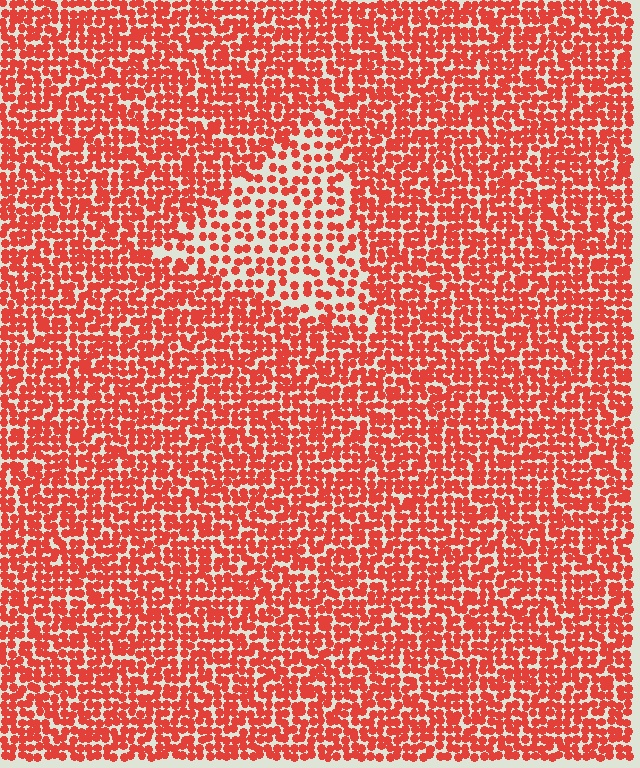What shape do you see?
I see a triangle.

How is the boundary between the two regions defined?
The boundary is defined by a change in element density (approximately 1.8x ratio). All elements are the same color, size, and shape.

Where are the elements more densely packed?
The elements are more densely packed outside the triangle boundary.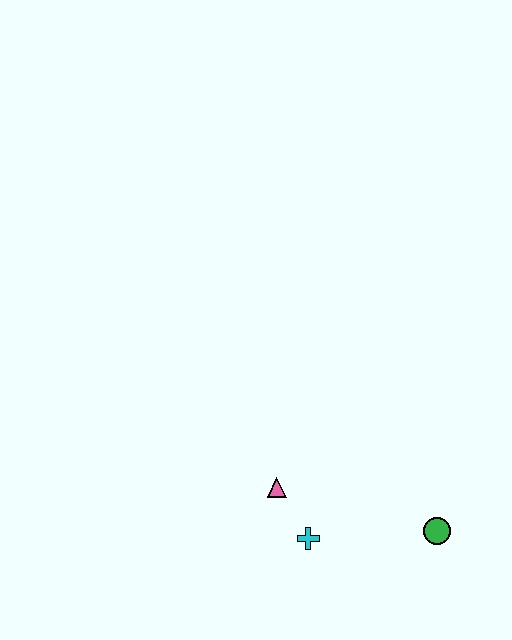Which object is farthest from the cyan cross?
The green circle is farthest from the cyan cross.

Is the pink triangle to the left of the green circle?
Yes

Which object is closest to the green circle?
The cyan cross is closest to the green circle.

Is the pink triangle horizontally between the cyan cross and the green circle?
No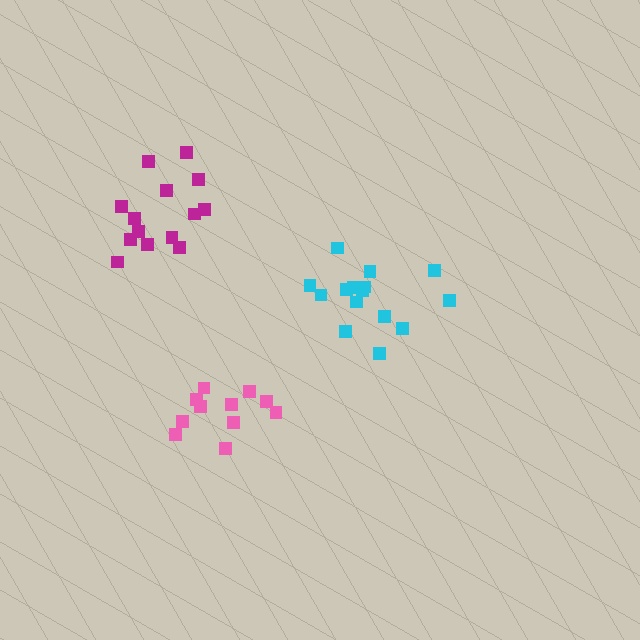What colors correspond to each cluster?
The clusters are colored: cyan, magenta, pink.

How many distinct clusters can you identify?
There are 3 distinct clusters.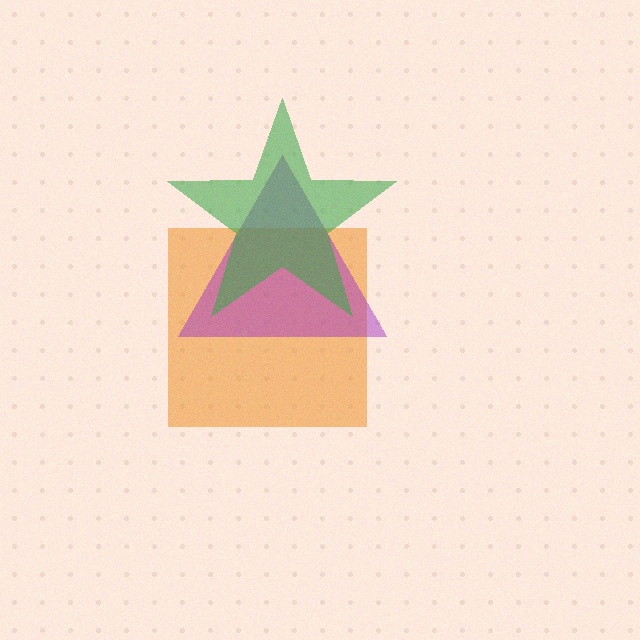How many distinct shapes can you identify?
There are 3 distinct shapes: an orange square, a purple triangle, a green star.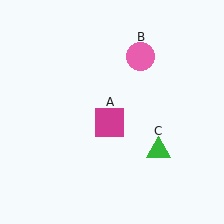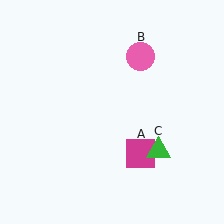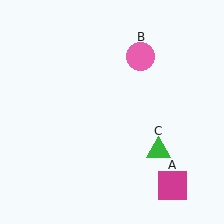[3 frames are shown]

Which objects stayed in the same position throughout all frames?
Pink circle (object B) and green triangle (object C) remained stationary.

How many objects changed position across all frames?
1 object changed position: magenta square (object A).